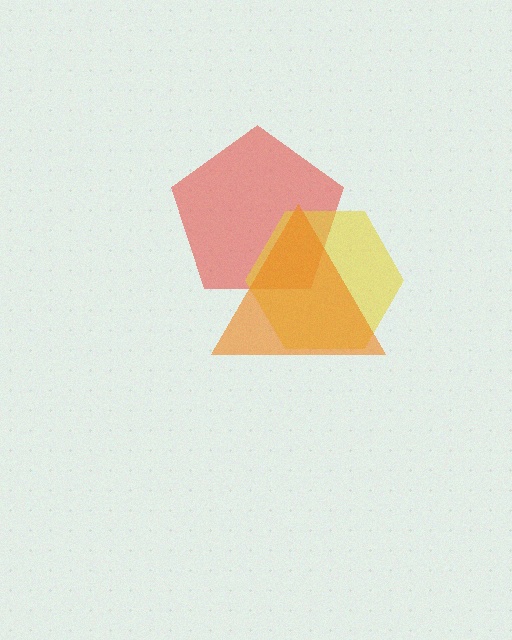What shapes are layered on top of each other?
The layered shapes are: a red pentagon, a yellow hexagon, an orange triangle.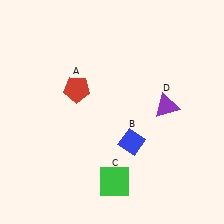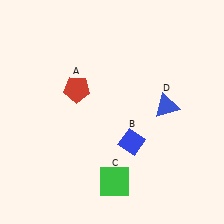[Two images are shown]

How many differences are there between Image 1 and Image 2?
There is 1 difference between the two images.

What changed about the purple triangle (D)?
In Image 1, D is purple. In Image 2, it changed to blue.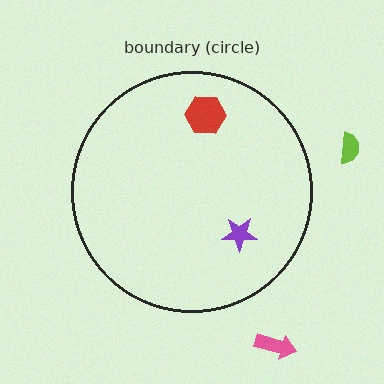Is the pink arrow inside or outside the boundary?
Outside.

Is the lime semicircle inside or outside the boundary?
Outside.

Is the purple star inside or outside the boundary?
Inside.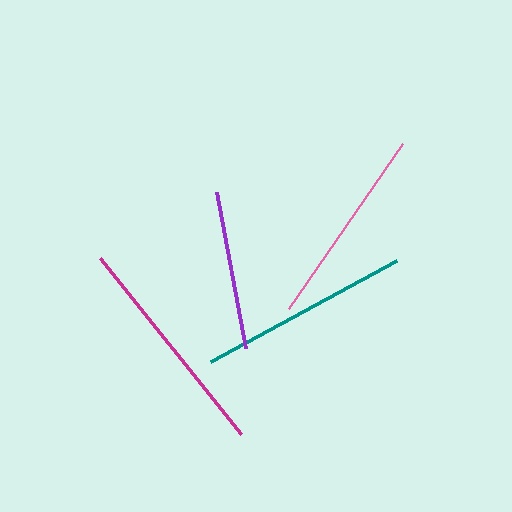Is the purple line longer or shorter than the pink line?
The pink line is longer than the purple line.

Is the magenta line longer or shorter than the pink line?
The magenta line is longer than the pink line.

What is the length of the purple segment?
The purple segment is approximately 158 pixels long.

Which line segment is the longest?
The magenta line is the longest at approximately 225 pixels.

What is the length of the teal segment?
The teal segment is approximately 212 pixels long.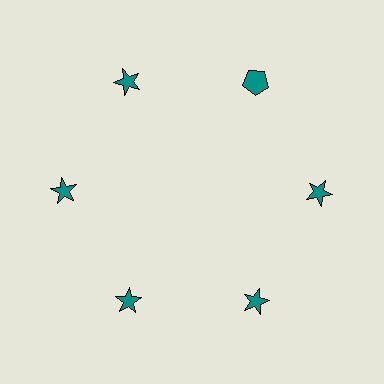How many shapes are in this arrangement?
There are 6 shapes arranged in a ring pattern.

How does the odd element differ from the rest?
It has a different shape: pentagon instead of star.